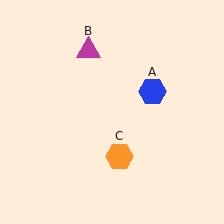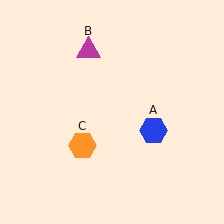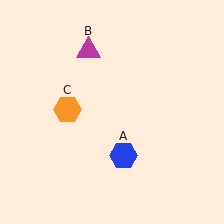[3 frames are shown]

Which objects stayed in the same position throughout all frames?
Magenta triangle (object B) remained stationary.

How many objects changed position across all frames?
2 objects changed position: blue hexagon (object A), orange hexagon (object C).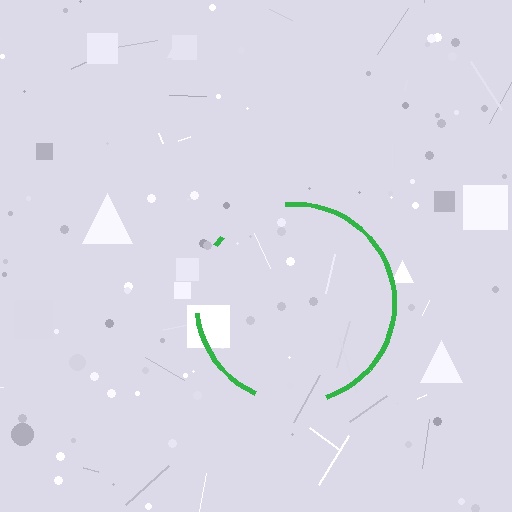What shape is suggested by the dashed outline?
The dashed outline suggests a circle.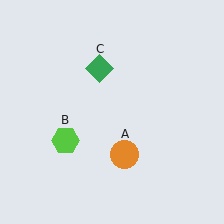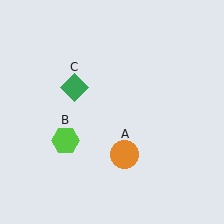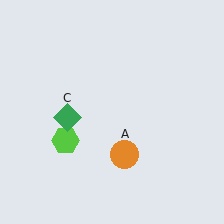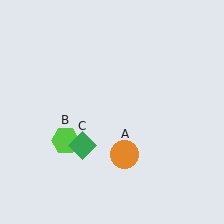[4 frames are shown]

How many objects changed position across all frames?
1 object changed position: green diamond (object C).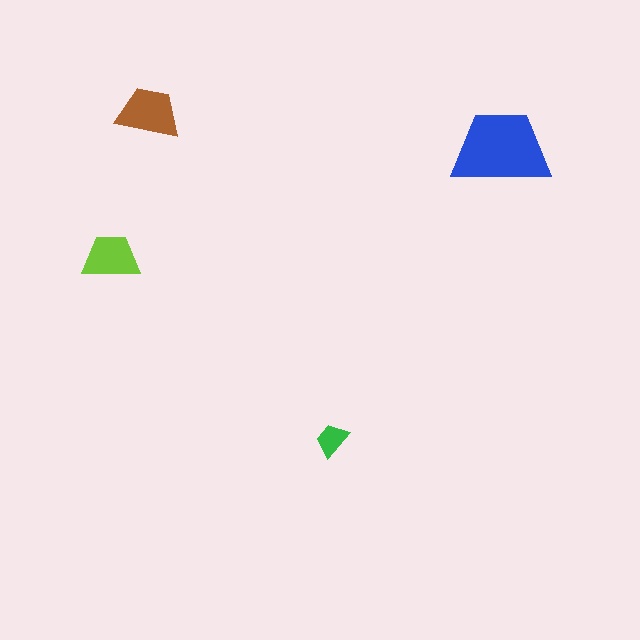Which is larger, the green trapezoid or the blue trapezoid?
The blue one.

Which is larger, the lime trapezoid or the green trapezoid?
The lime one.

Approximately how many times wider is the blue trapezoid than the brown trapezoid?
About 1.5 times wider.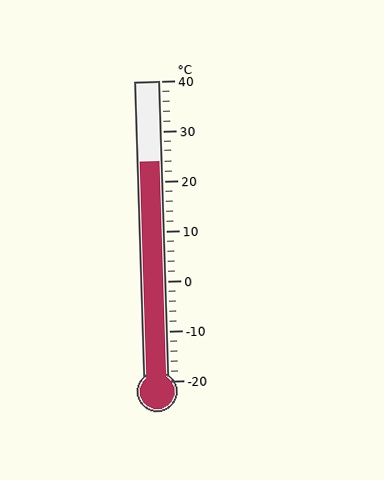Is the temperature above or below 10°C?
The temperature is above 10°C.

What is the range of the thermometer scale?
The thermometer scale ranges from -20°C to 40°C.